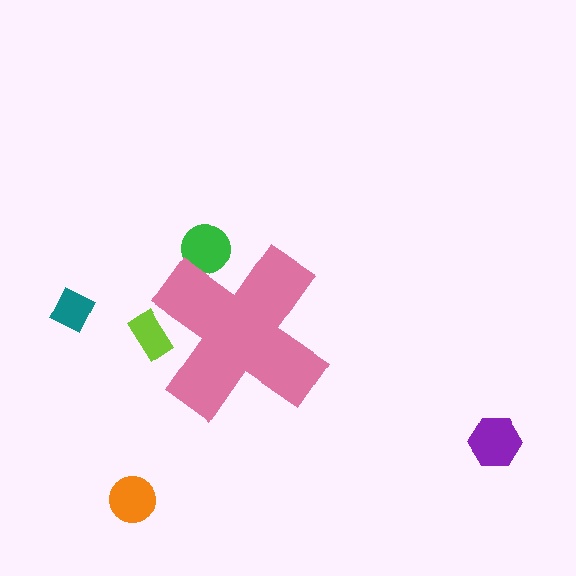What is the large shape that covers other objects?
A pink cross.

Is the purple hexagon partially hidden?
No, the purple hexagon is fully visible.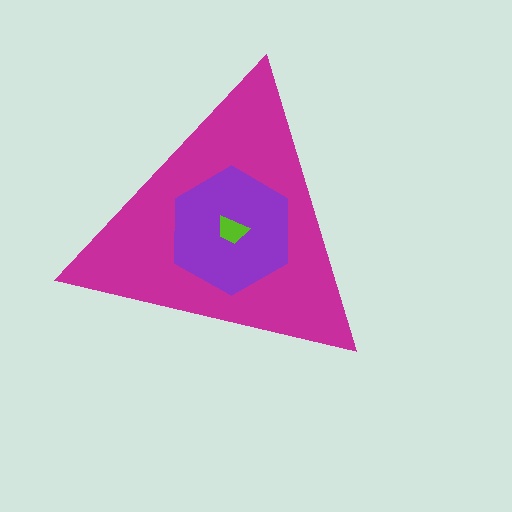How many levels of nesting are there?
3.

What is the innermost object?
The lime trapezoid.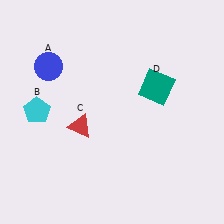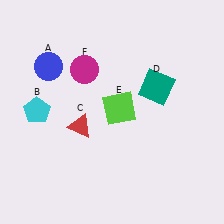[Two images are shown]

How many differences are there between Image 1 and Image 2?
There are 2 differences between the two images.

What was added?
A lime square (E), a magenta circle (F) were added in Image 2.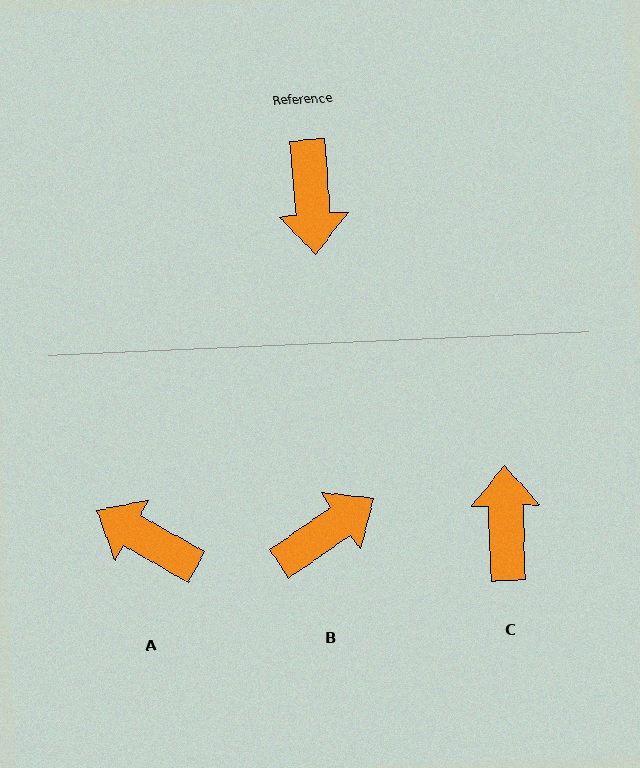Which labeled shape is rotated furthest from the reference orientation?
C, about 177 degrees away.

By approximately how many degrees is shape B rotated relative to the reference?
Approximately 120 degrees counter-clockwise.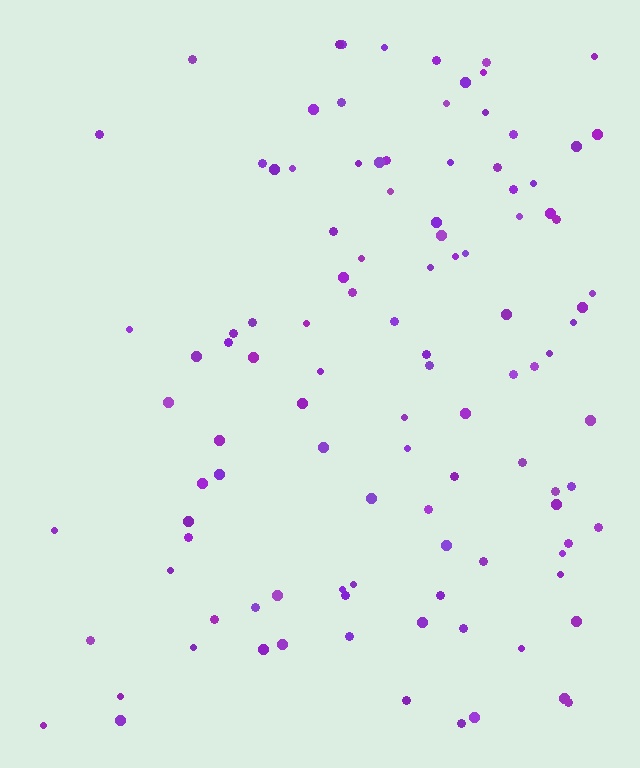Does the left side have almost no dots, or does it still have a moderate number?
Still a moderate number, just noticeably fewer than the right.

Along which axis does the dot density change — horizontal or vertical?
Horizontal.